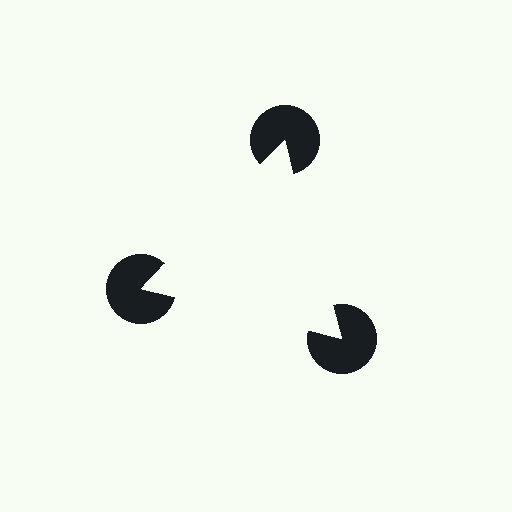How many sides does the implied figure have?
3 sides.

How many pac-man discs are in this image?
There are 3 — one at each vertex of the illusory triangle.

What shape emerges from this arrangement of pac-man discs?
An illusory triangle — its edges are inferred from the aligned wedge cuts in the pac-man discs, not physically drawn.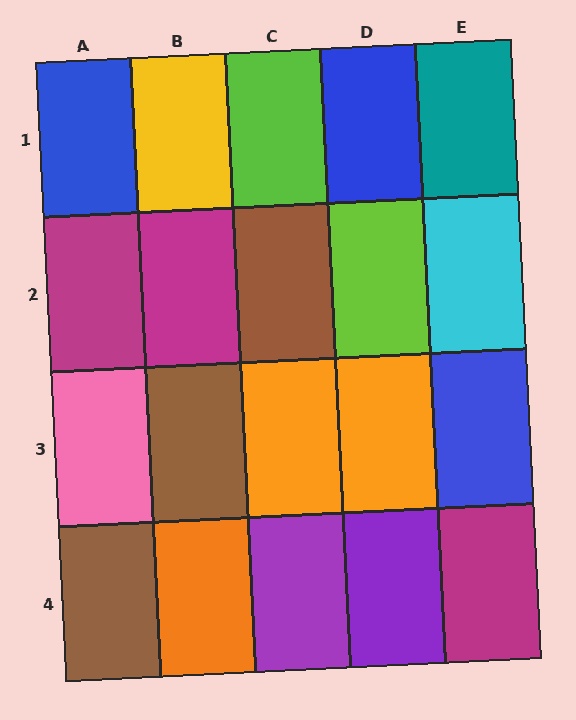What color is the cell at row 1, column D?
Blue.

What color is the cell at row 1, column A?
Blue.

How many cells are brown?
3 cells are brown.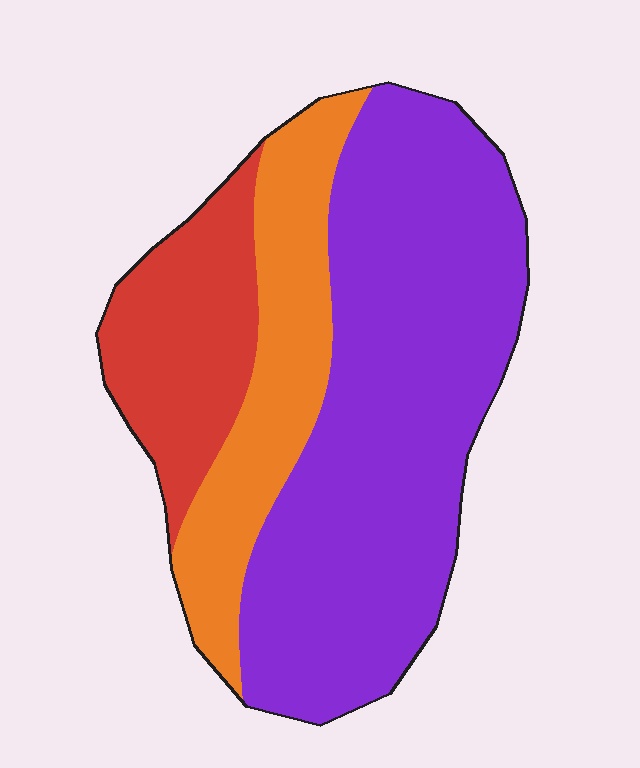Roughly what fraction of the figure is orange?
Orange covers roughly 20% of the figure.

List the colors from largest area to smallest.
From largest to smallest: purple, orange, red.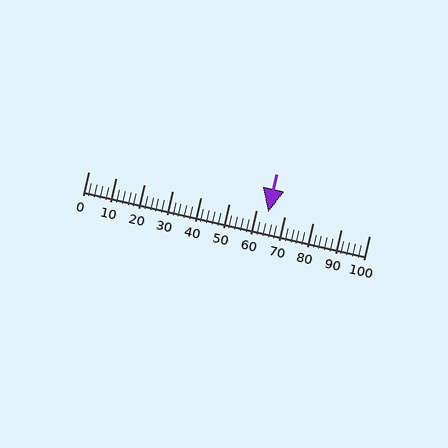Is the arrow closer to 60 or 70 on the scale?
The arrow is closer to 60.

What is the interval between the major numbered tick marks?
The major tick marks are spaced 10 units apart.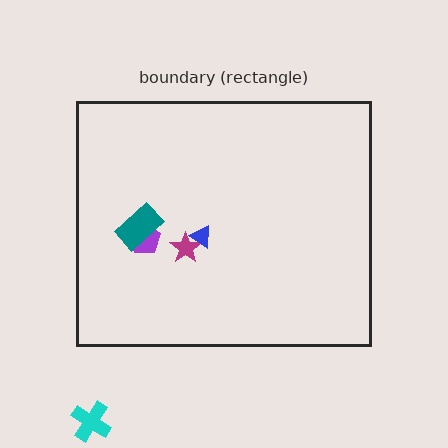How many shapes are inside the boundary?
4 inside, 1 outside.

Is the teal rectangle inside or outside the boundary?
Inside.